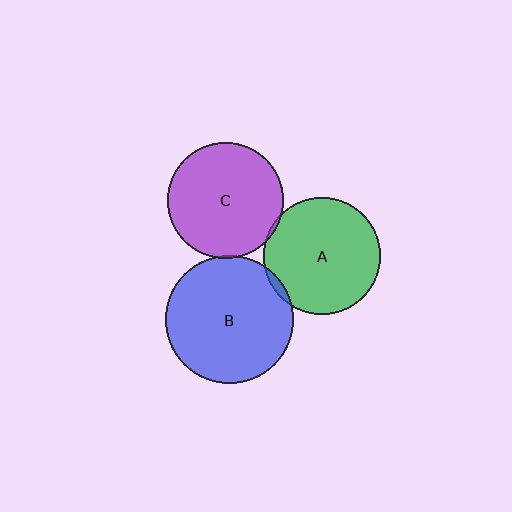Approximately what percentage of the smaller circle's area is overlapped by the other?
Approximately 5%.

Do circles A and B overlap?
Yes.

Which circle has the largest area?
Circle B (blue).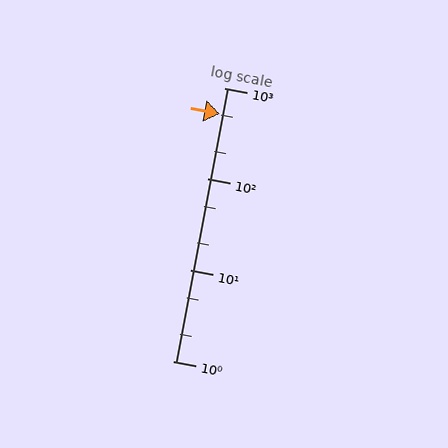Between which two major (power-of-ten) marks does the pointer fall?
The pointer is between 100 and 1000.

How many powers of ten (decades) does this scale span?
The scale spans 3 decades, from 1 to 1000.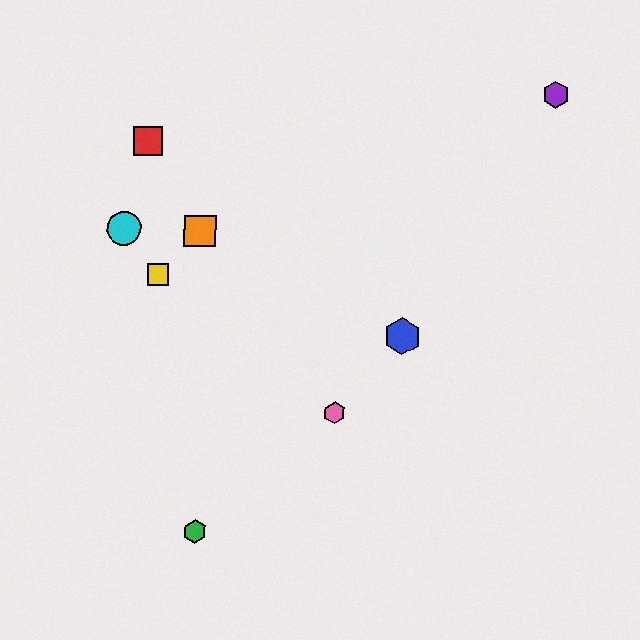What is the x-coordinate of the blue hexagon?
The blue hexagon is at x≈403.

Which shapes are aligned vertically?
The green hexagon, the orange square are aligned vertically.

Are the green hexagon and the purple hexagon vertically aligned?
No, the green hexagon is at x≈195 and the purple hexagon is at x≈556.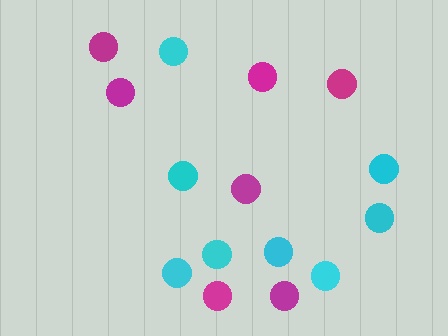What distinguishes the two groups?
There are 2 groups: one group of magenta circles (7) and one group of cyan circles (8).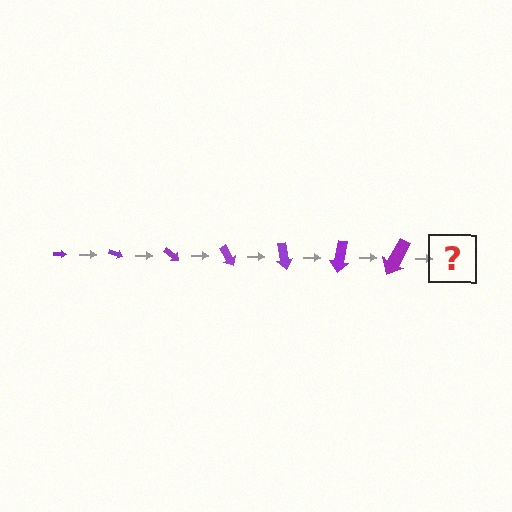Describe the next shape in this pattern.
It should be an arrow, larger than the previous one and rotated 140 degrees from the start.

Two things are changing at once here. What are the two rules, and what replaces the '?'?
The two rules are that the arrow grows larger each step and it rotates 20 degrees each step. The '?' should be an arrow, larger than the previous one and rotated 140 degrees from the start.